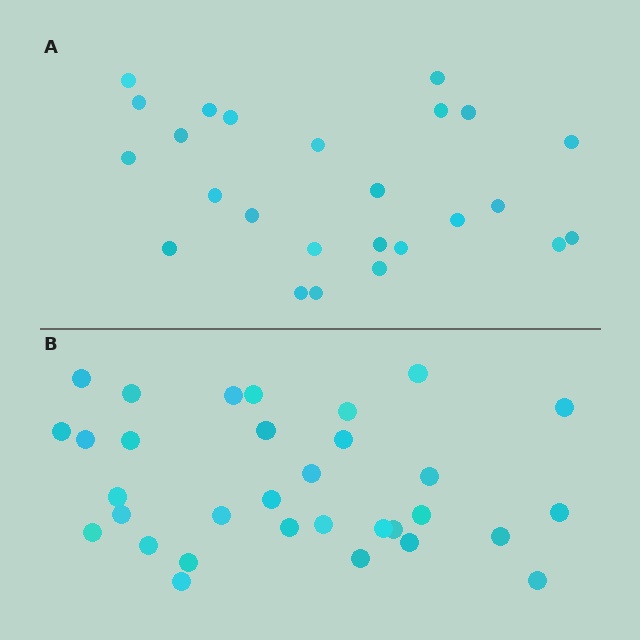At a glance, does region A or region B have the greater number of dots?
Region B (the bottom region) has more dots.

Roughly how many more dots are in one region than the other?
Region B has roughly 8 or so more dots than region A.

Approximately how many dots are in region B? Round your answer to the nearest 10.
About 30 dots. (The exact count is 32, which rounds to 30.)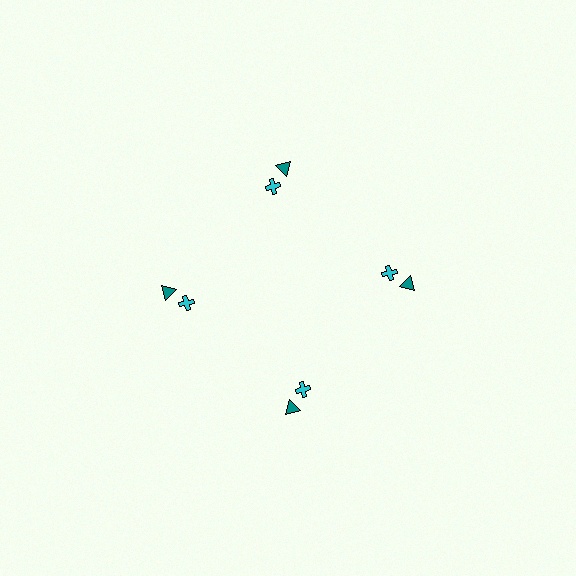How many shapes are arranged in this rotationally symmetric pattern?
There are 8 shapes, arranged in 4 groups of 2.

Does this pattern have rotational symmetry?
Yes, this pattern has 4-fold rotational symmetry. It looks the same after rotating 90 degrees around the center.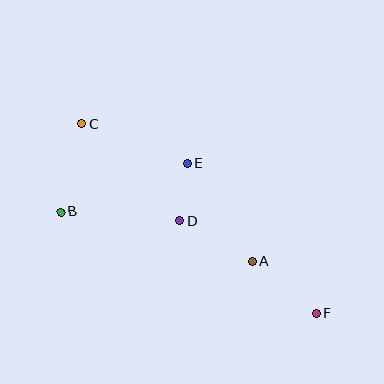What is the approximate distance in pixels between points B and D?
The distance between B and D is approximately 119 pixels.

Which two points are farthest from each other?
Points C and F are farthest from each other.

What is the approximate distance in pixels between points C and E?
The distance between C and E is approximately 113 pixels.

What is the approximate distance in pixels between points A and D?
The distance between A and D is approximately 83 pixels.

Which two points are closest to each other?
Points D and E are closest to each other.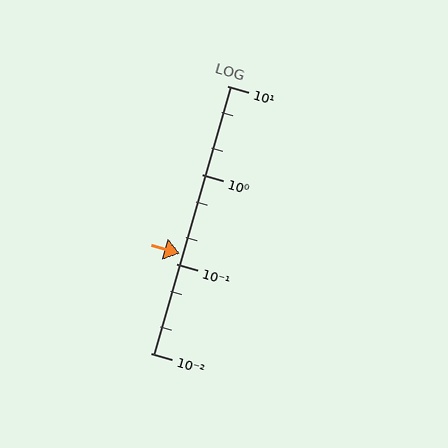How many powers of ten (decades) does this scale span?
The scale spans 3 decades, from 0.01 to 10.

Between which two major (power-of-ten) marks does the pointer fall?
The pointer is between 0.1 and 1.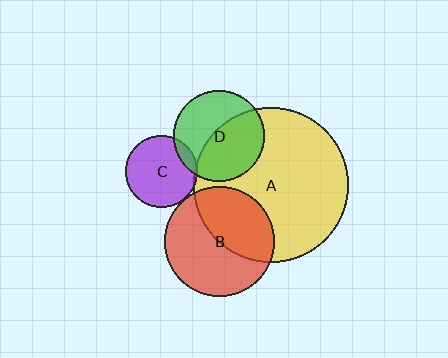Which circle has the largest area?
Circle A (yellow).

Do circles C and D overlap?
Yes.